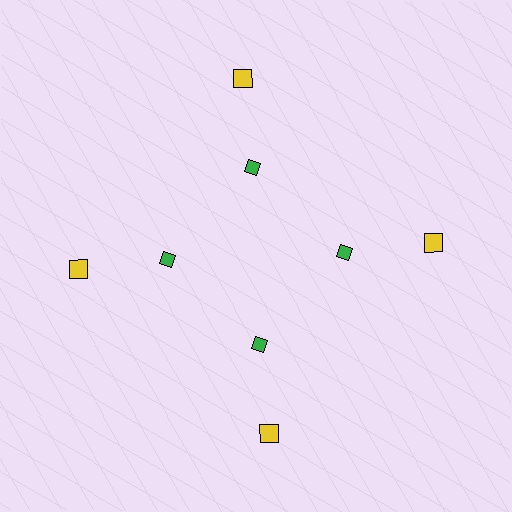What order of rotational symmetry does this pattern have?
This pattern has 4-fold rotational symmetry.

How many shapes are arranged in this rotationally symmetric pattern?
There are 8 shapes, arranged in 4 groups of 2.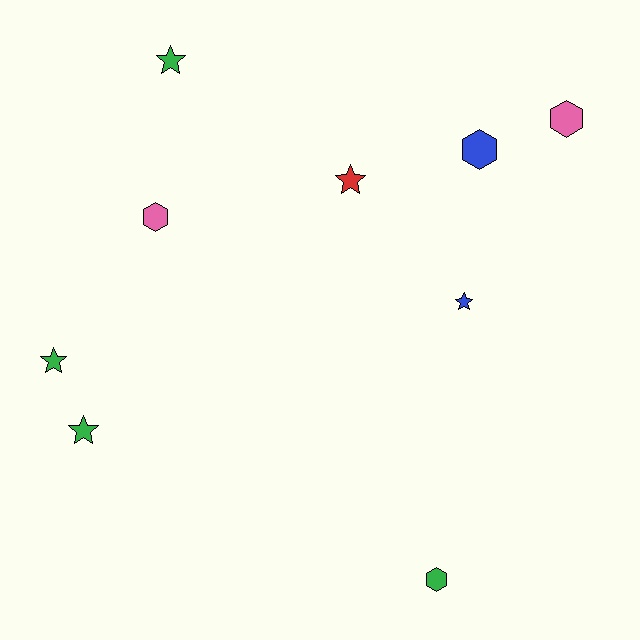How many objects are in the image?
There are 9 objects.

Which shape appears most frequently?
Star, with 5 objects.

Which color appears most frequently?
Green, with 4 objects.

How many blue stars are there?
There is 1 blue star.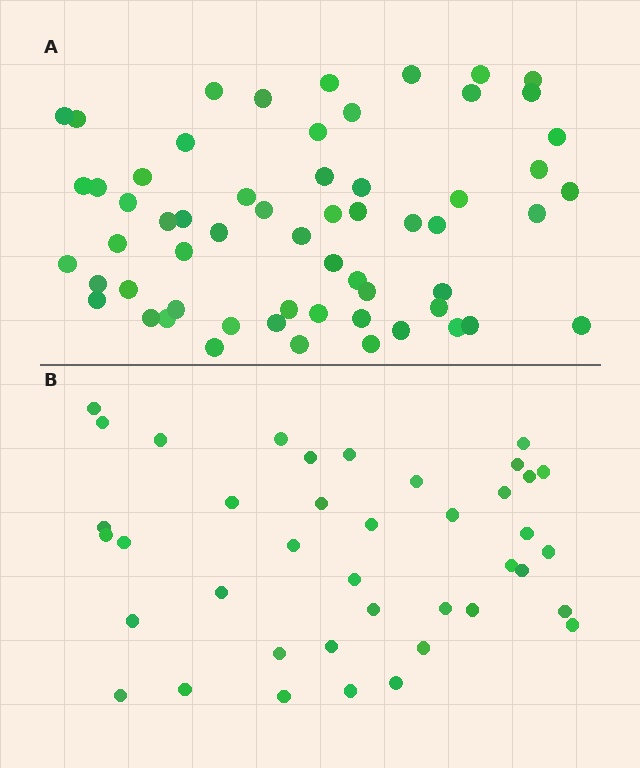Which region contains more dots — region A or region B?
Region A (the top region) has more dots.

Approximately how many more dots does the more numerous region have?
Region A has approximately 20 more dots than region B.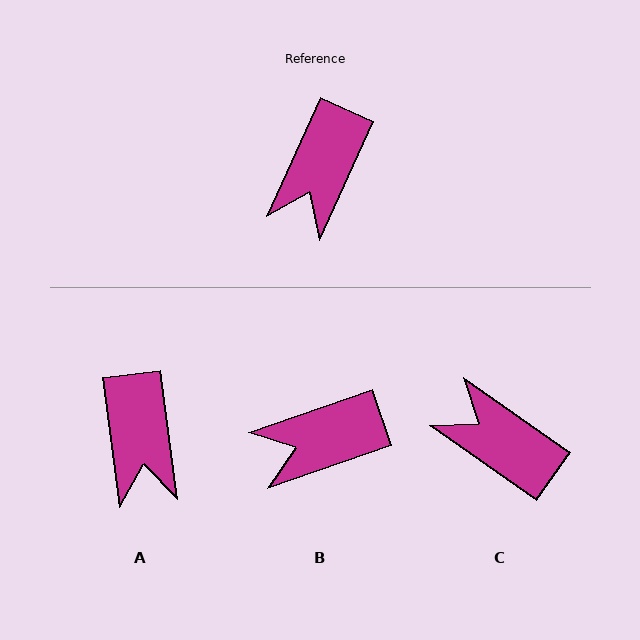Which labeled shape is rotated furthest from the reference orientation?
C, about 101 degrees away.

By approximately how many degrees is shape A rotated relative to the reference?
Approximately 32 degrees counter-clockwise.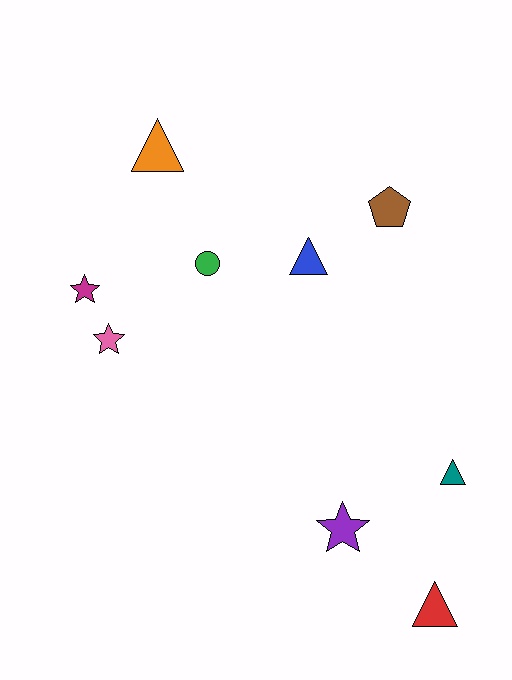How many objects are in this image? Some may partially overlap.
There are 9 objects.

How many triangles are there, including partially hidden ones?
There are 4 triangles.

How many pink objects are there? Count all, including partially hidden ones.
There is 1 pink object.